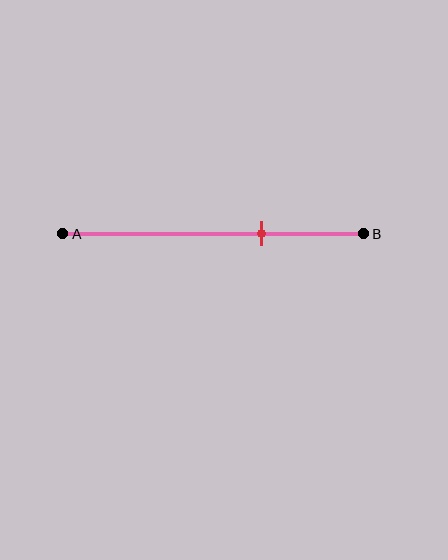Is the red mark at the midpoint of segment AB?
No, the mark is at about 65% from A, not at the 50% midpoint.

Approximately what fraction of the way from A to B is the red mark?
The red mark is approximately 65% of the way from A to B.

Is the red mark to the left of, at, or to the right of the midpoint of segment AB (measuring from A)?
The red mark is to the right of the midpoint of segment AB.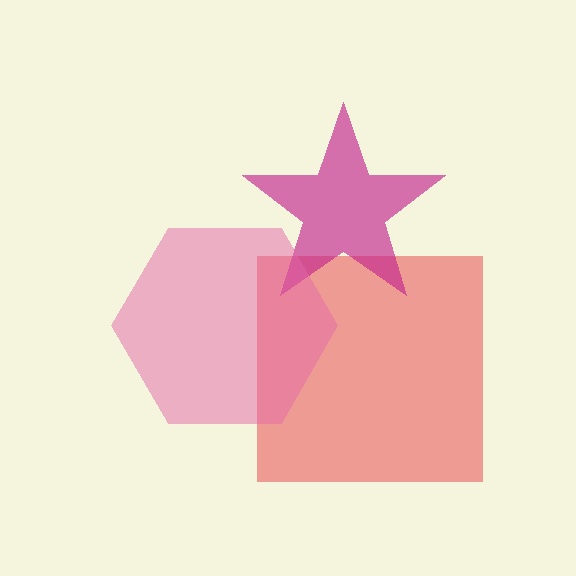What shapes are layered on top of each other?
The layered shapes are: a red square, a magenta star, a pink hexagon.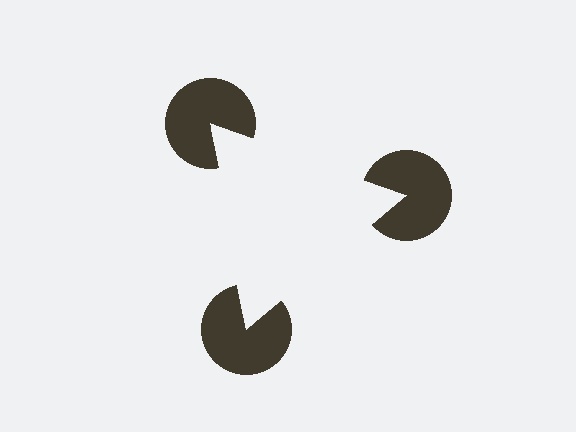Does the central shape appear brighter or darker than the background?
It typically appears slightly brighter than the background, even though no actual brightness change is drawn.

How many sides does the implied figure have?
3 sides.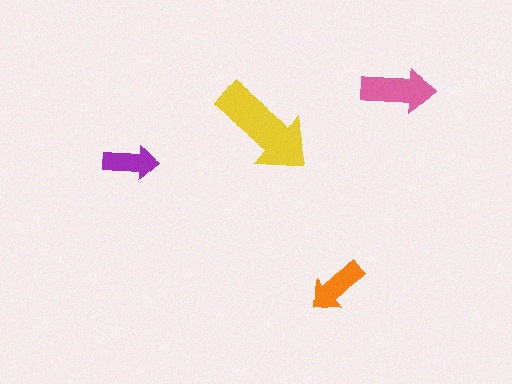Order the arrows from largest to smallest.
the yellow one, the pink one, the orange one, the purple one.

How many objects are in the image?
There are 4 objects in the image.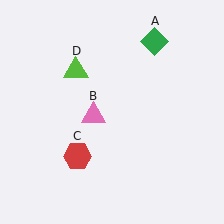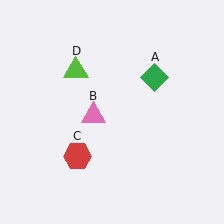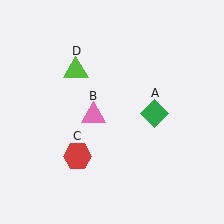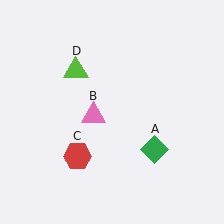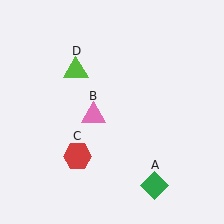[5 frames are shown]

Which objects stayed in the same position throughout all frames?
Pink triangle (object B) and red hexagon (object C) and lime triangle (object D) remained stationary.